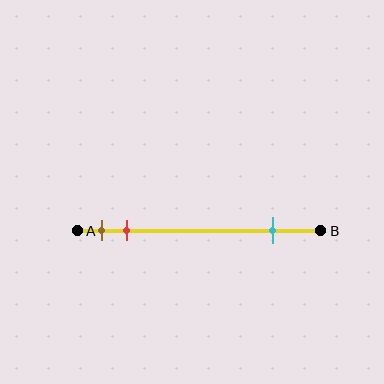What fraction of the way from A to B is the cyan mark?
The cyan mark is approximately 80% (0.8) of the way from A to B.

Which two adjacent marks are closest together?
The brown and red marks are the closest adjacent pair.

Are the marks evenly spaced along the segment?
No, the marks are not evenly spaced.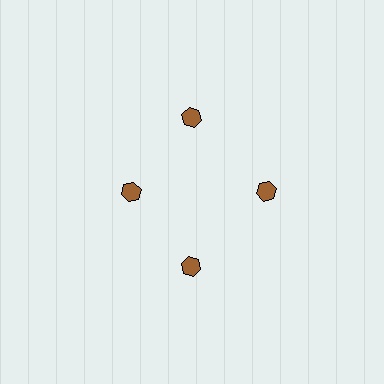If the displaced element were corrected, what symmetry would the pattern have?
It would have 4-fold rotational symmetry — the pattern would map onto itself every 90 degrees.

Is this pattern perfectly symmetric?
No. The 4 brown hexagons are arranged in a ring, but one element near the 9 o'clock position is pulled inward toward the center, breaking the 4-fold rotational symmetry.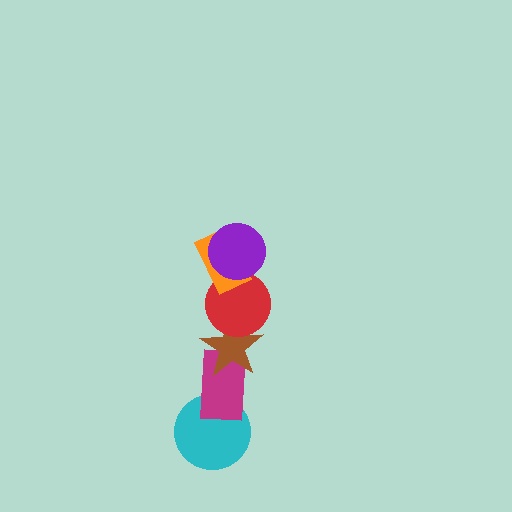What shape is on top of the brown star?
The red circle is on top of the brown star.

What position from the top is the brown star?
The brown star is 4th from the top.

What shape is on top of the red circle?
The orange rectangle is on top of the red circle.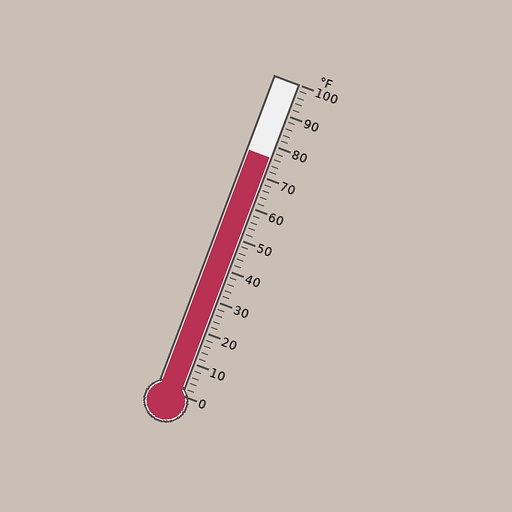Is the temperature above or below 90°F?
The temperature is below 90°F.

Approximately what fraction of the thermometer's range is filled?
The thermometer is filled to approximately 75% of its range.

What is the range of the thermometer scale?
The thermometer scale ranges from 0°F to 100°F.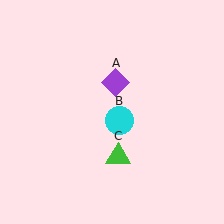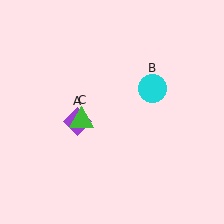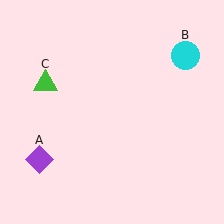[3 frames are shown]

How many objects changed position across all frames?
3 objects changed position: purple diamond (object A), cyan circle (object B), green triangle (object C).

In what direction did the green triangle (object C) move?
The green triangle (object C) moved up and to the left.